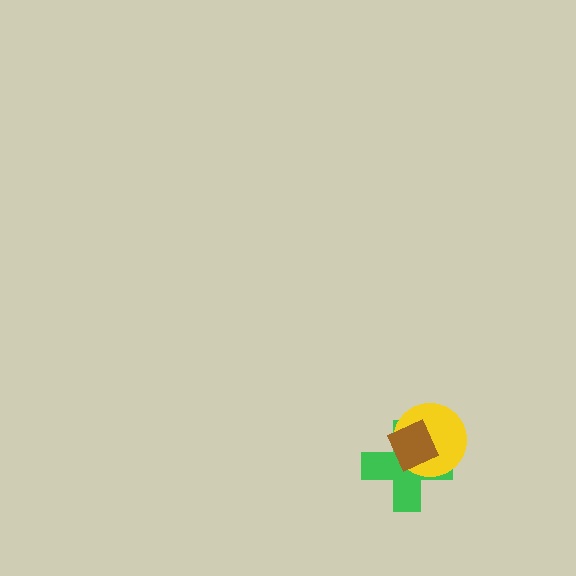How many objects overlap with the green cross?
2 objects overlap with the green cross.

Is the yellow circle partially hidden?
Yes, it is partially covered by another shape.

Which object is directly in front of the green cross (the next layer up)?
The yellow circle is directly in front of the green cross.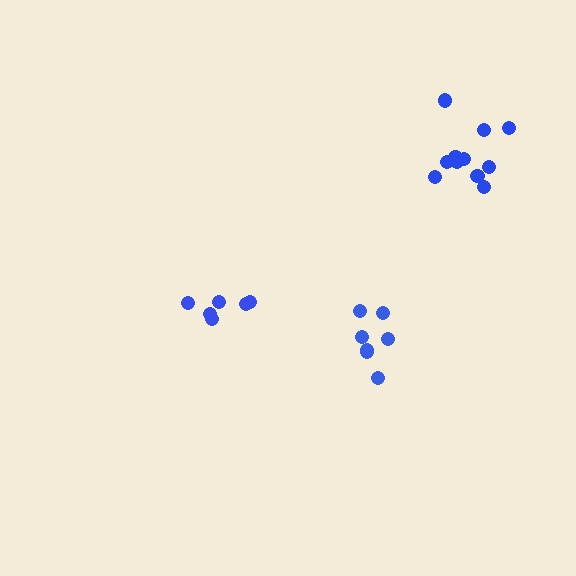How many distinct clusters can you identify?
There are 3 distinct clusters.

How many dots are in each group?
Group 1: 7 dots, Group 2: 11 dots, Group 3: 6 dots (24 total).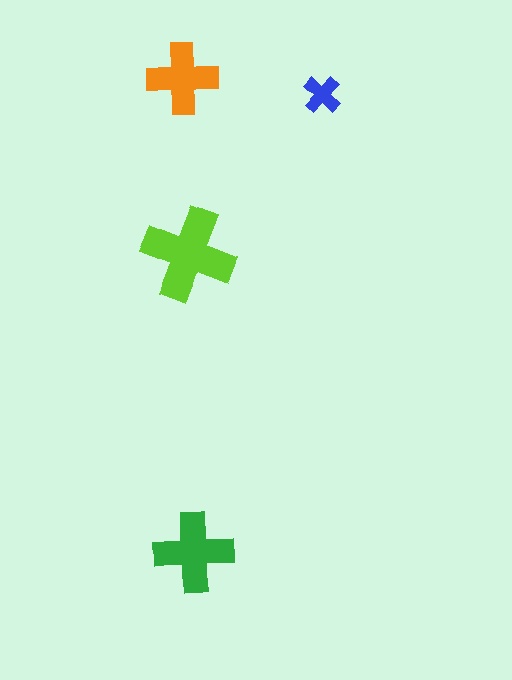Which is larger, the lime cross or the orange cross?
The lime one.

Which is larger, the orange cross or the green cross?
The green one.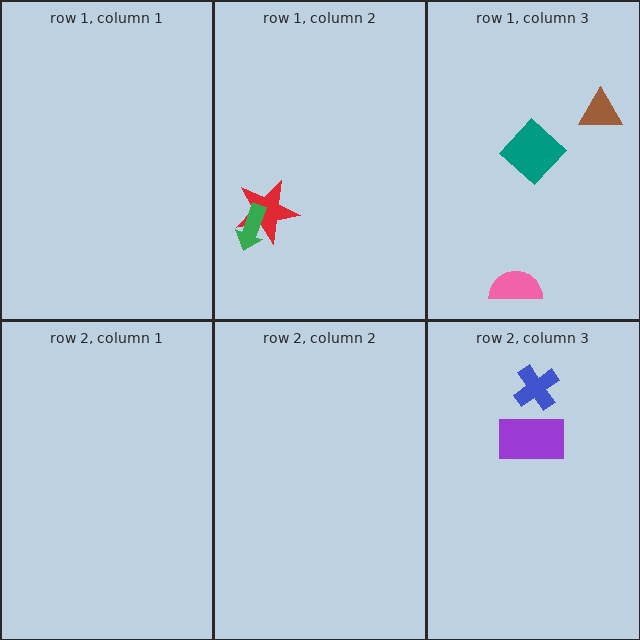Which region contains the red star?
The row 1, column 2 region.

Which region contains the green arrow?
The row 1, column 2 region.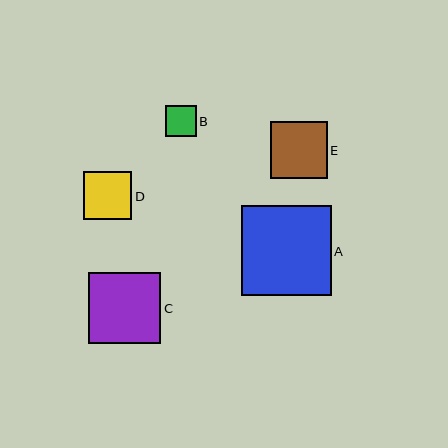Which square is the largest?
Square A is the largest with a size of approximately 89 pixels.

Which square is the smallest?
Square B is the smallest with a size of approximately 31 pixels.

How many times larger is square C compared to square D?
Square C is approximately 1.5 times the size of square D.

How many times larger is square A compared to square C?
Square A is approximately 1.2 times the size of square C.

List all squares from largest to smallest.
From largest to smallest: A, C, E, D, B.